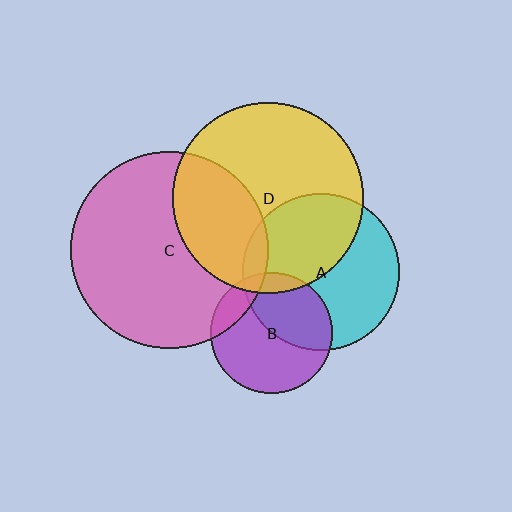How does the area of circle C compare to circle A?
Approximately 1.6 times.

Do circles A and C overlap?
Yes.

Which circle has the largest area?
Circle C (pink).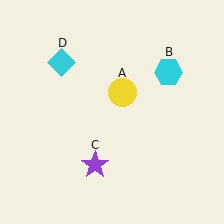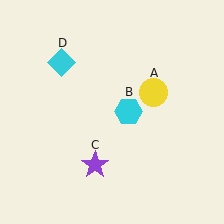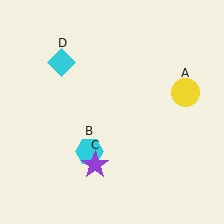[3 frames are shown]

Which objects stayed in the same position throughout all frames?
Purple star (object C) and cyan diamond (object D) remained stationary.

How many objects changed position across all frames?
2 objects changed position: yellow circle (object A), cyan hexagon (object B).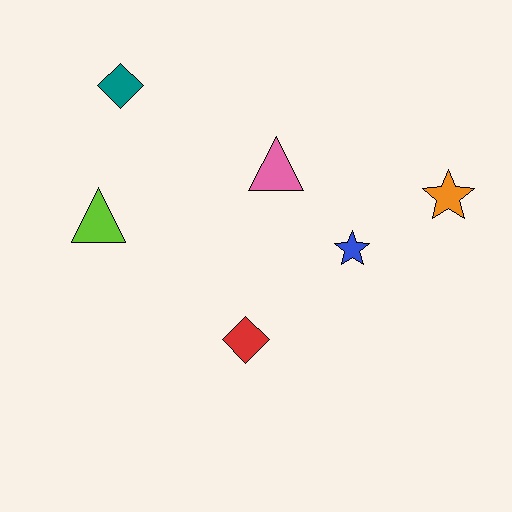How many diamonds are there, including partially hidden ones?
There are 2 diamonds.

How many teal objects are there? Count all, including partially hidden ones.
There is 1 teal object.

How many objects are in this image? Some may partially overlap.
There are 6 objects.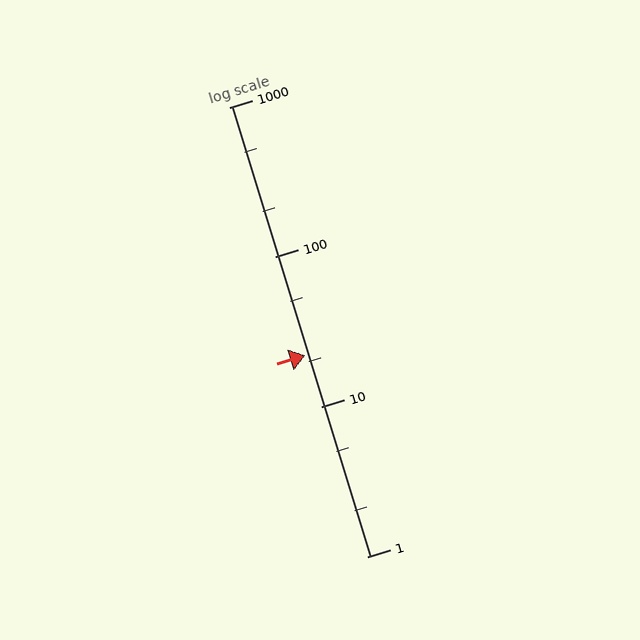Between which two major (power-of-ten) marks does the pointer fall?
The pointer is between 10 and 100.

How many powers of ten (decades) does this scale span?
The scale spans 3 decades, from 1 to 1000.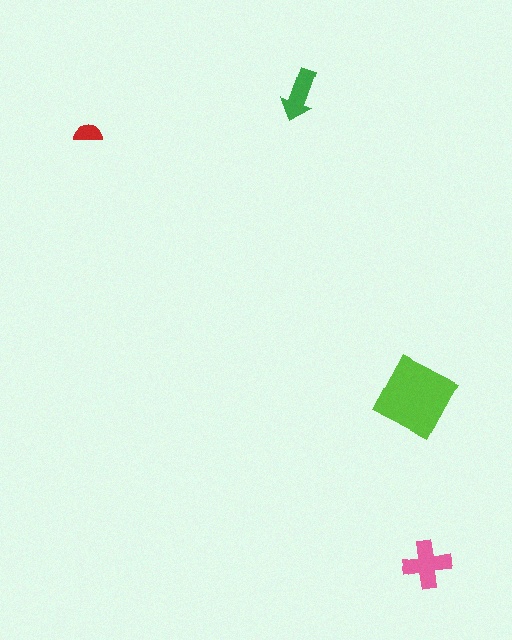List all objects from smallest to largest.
The red semicircle, the green arrow, the pink cross, the lime diamond.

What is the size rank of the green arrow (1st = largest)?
3rd.